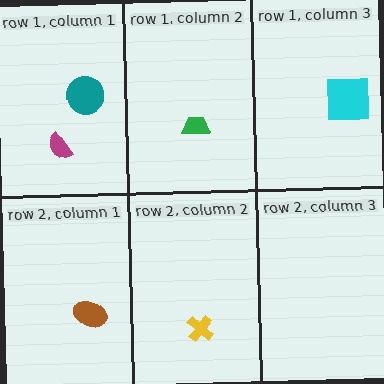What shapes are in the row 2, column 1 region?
The brown ellipse.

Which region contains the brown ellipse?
The row 2, column 1 region.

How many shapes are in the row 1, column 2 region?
1.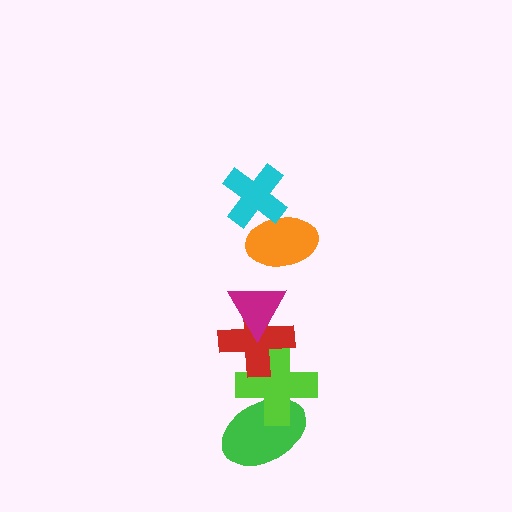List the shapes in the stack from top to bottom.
From top to bottom: the cyan cross, the orange ellipse, the magenta triangle, the red cross, the lime cross, the green ellipse.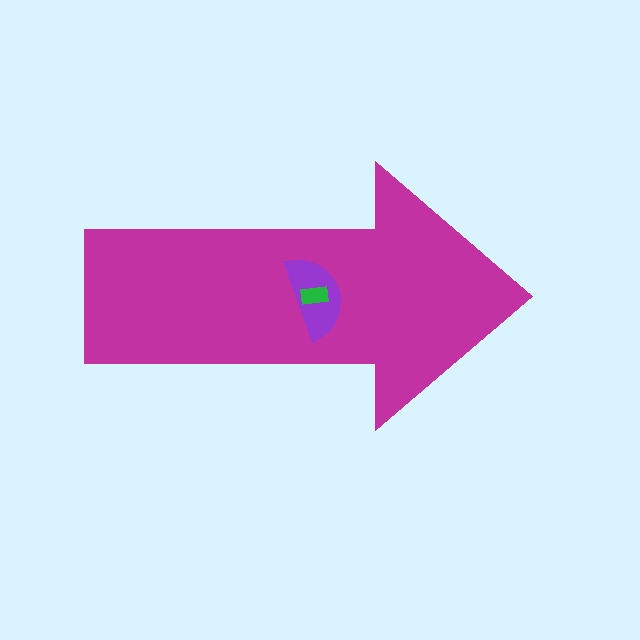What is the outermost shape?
The magenta arrow.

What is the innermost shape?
The green rectangle.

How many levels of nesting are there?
3.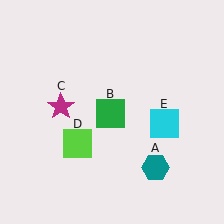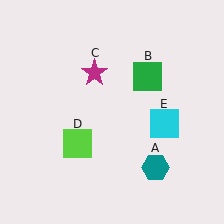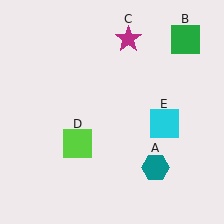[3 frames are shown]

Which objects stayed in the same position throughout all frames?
Teal hexagon (object A) and lime square (object D) and cyan square (object E) remained stationary.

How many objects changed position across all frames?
2 objects changed position: green square (object B), magenta star (object C).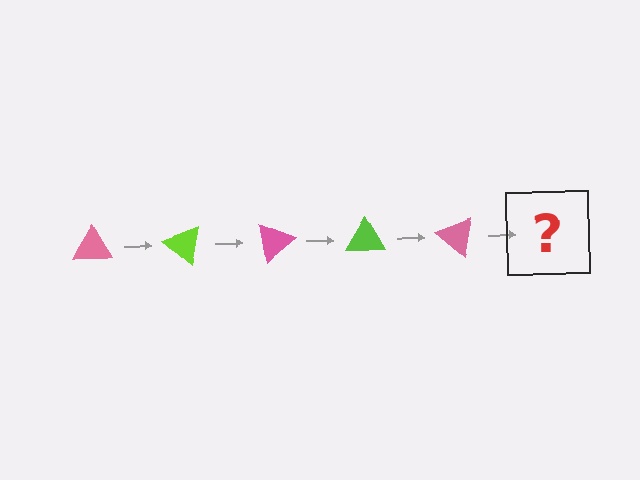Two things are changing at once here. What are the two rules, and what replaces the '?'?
The two rules are that it rotates 40 degrees each step and the color cycles through pink and lime. The '?' should be a lime triangle, rotated 200 degrees from the start.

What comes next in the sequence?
The next element should be a lime triangle, rotated 200 degrees from the start.